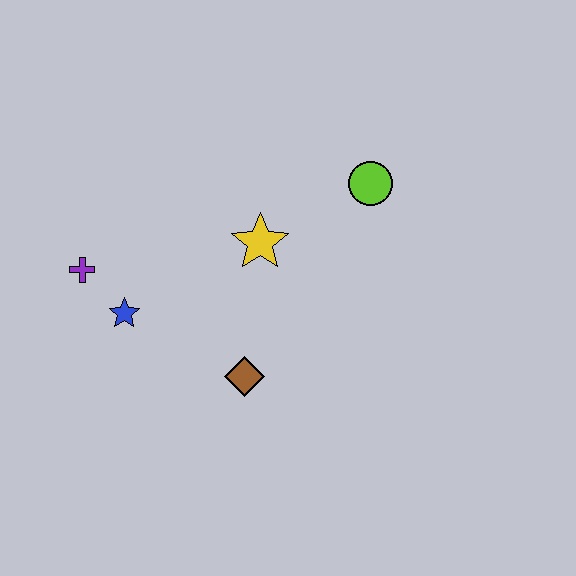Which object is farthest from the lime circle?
The purple cross is farthest from the lime circle.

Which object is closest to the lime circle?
The yellow star is closest to the lime circle.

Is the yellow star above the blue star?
Yes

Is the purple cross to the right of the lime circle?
No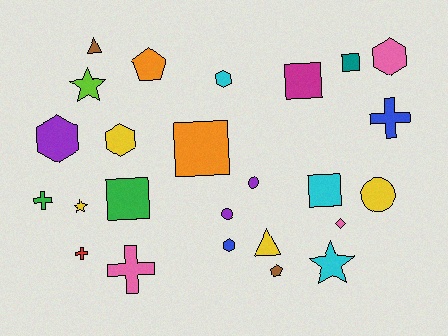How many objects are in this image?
There are 25 objects.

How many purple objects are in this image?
There are 3 purple objects.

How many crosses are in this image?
There are 4 crosses.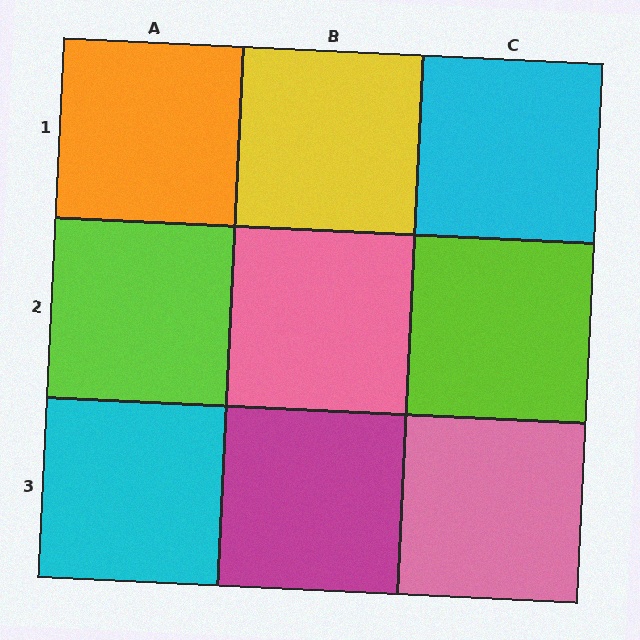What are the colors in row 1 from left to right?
Orange, yellow, cyan.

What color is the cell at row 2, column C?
Lime.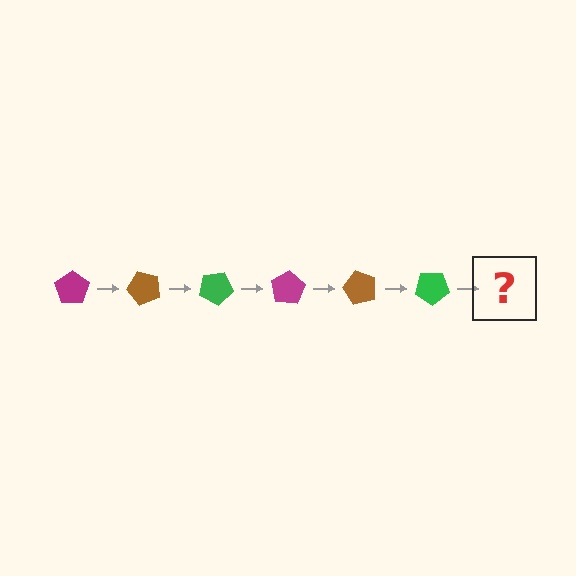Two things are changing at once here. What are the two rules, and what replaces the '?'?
The two rules are that it rotates 50 degrees each step and the color cycles through magenta, brown, and green. The '?' should be a magenta pentagon, rotated 300 degrees from the start.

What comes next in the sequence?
The next element should be a magenta pentagon, rotated 300 degrees from the start.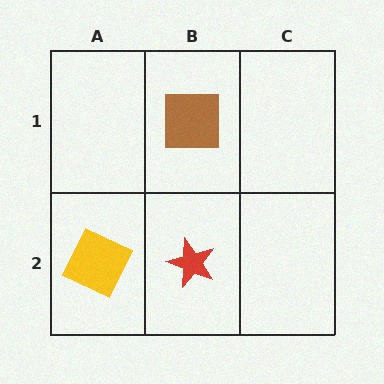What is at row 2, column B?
A red star.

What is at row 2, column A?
A yellow square.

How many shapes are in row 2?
2 shapes.